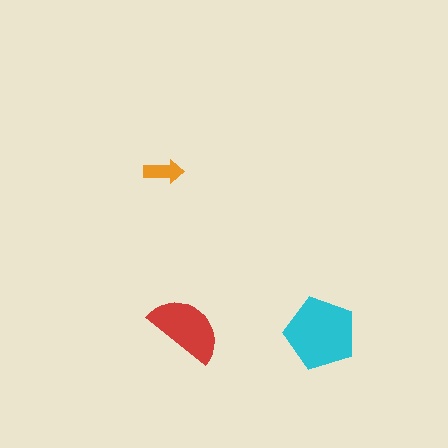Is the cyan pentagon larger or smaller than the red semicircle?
Larger.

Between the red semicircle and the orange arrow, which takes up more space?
The red semicircle.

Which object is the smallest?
The orange arrow.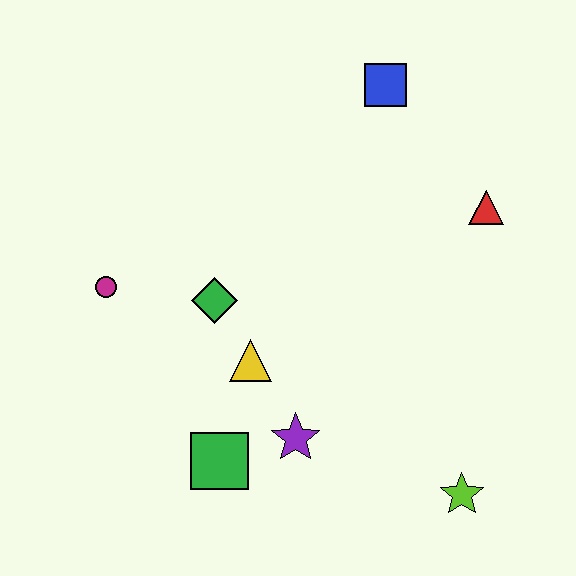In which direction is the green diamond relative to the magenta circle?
The green diamond is to the right of the magenta circle.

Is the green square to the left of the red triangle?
Yes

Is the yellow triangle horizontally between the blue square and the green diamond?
Yes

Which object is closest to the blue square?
The red triangle is closest to the blue square.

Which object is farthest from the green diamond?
The lime star is farthest from the green diamond.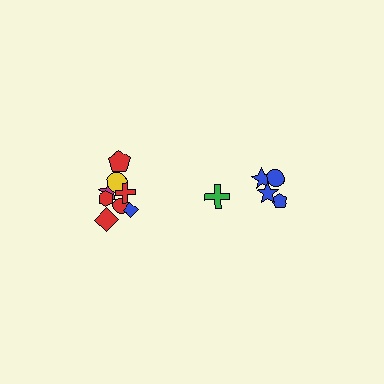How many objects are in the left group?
There are 8 objects.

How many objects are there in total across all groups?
There are 14 objects.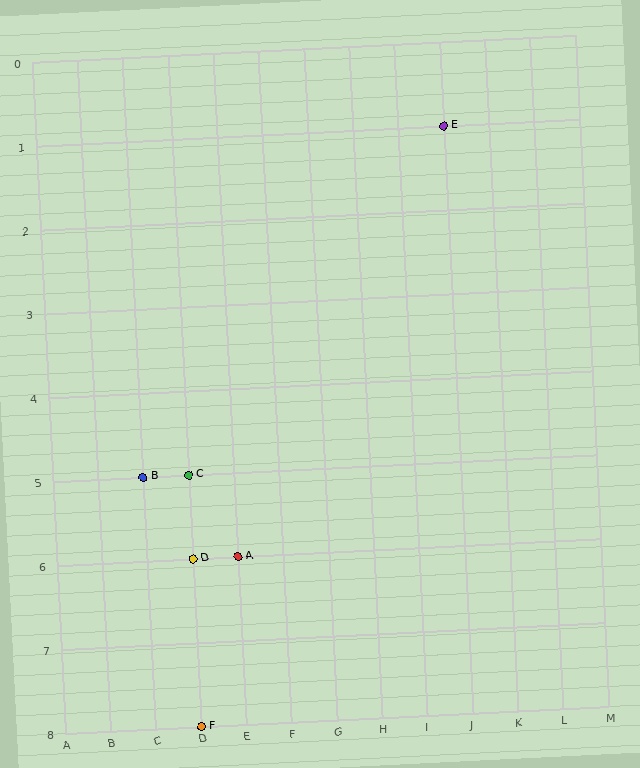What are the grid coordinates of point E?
Point E is at grid coordinates (J, 1).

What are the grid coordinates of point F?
Point F is at grid coordinates (D, 8).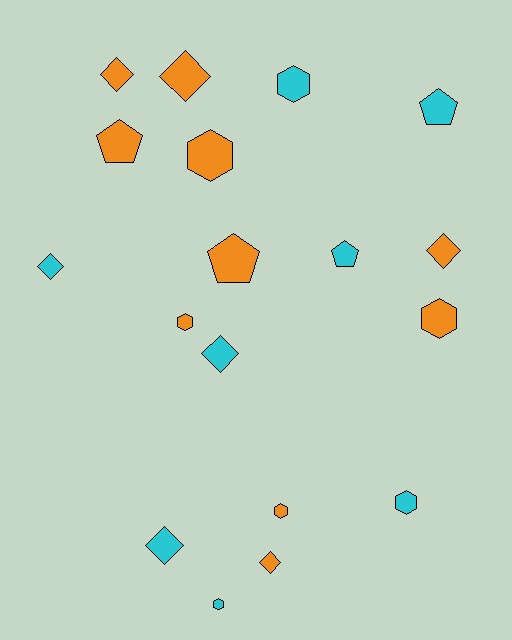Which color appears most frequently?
Orange, with 10 objects.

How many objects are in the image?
There are 18 objects.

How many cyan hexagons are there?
There are 3 cyan hexagons.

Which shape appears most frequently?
Hexagon, with 7 objects.